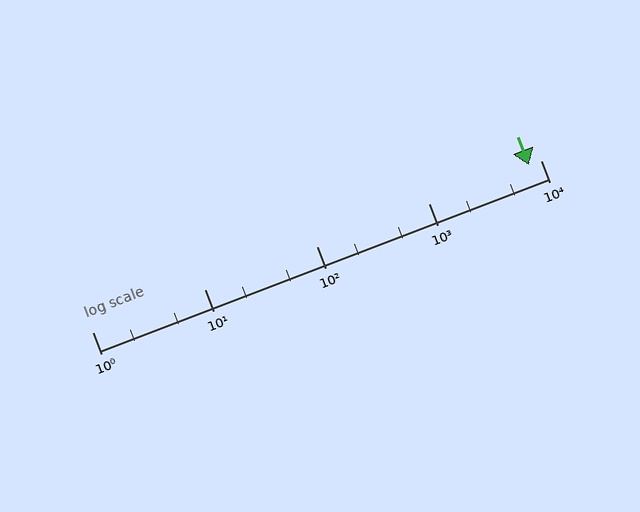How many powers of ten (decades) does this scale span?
The scale spans 4 decades, from 1 to 10000.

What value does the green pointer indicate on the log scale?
The pointer indicates approximately 7900.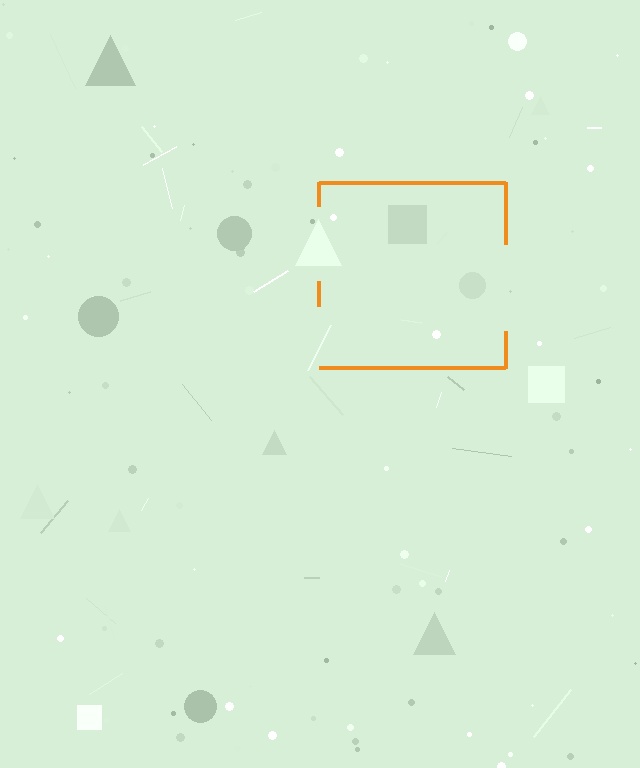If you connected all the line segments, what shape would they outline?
They would outline a square.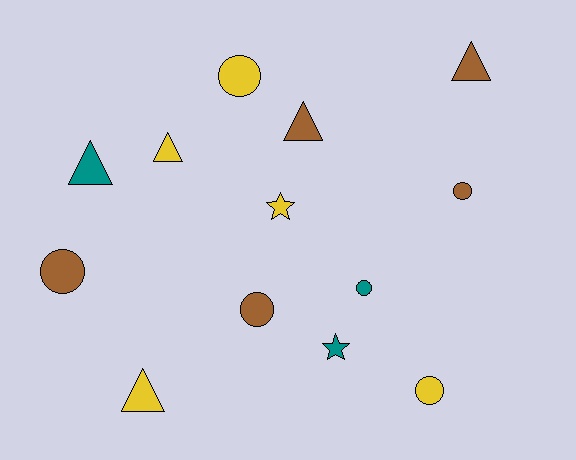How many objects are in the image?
There are 13 objects.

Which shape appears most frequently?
Circle, with 6 objects.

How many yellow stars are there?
There is 1 yellow star.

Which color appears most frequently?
Brown, with 5 objects.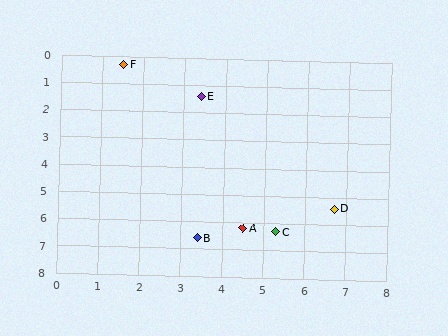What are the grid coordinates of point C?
Point C is at approximately (5.3, 6.3).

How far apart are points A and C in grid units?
Points A and C are about 0.8 grid units apart.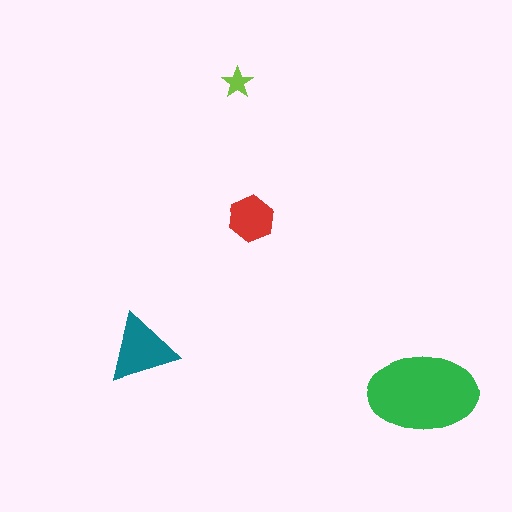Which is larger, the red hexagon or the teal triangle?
The teal triangle.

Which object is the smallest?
The lime star.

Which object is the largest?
The green ellipse.